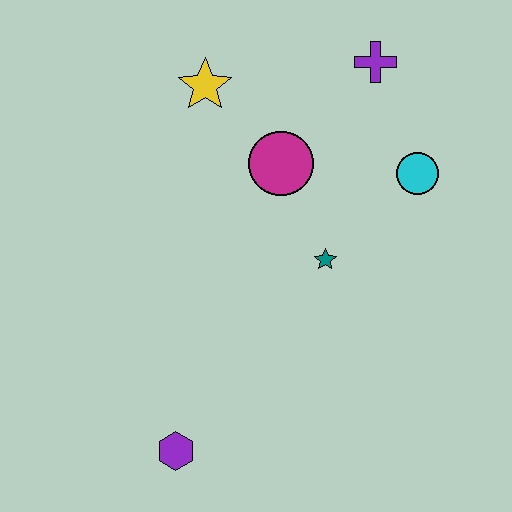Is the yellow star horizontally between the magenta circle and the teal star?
No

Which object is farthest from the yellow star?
The purple hexagon is farthest from the yellow star.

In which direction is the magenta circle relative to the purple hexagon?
The magenta circle is above the purple hexagon.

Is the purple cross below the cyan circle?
No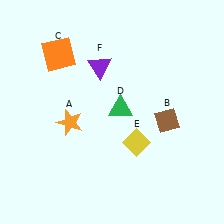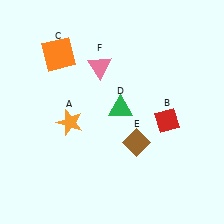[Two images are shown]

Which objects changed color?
B changed from brown to red. E changed from yellow to brown. F changed from purple to pink.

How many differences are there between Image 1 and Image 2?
There are 3 differences between the two images.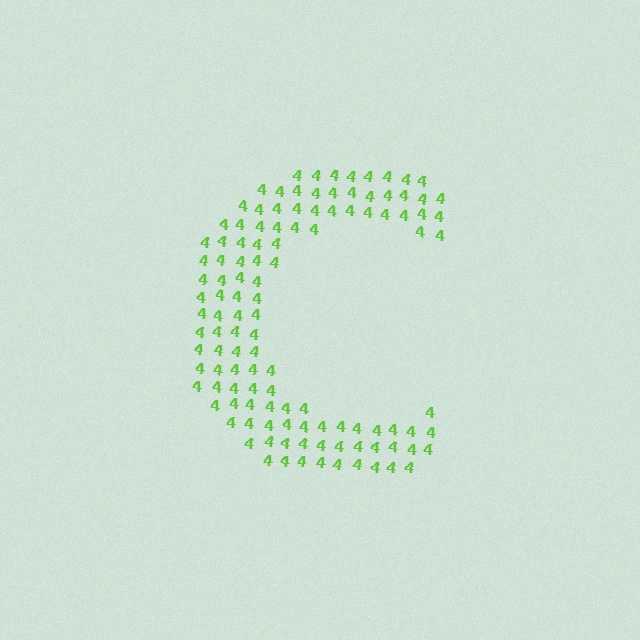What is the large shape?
The large shape is the letter C.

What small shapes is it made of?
It is made of small digit 4's.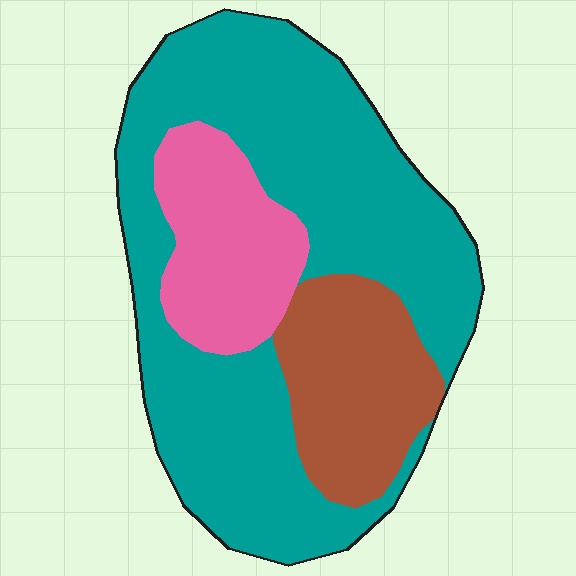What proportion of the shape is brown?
Brown covers roughly 20% of the shape.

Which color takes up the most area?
Teal, at roughly 65%.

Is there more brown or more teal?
Teal.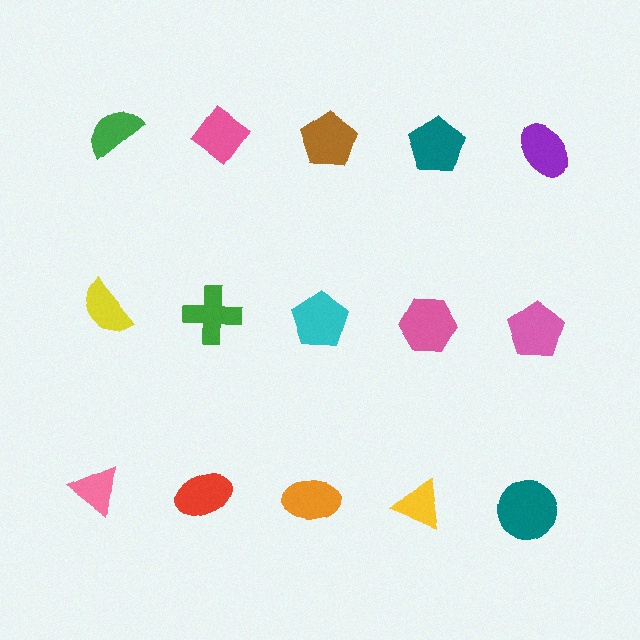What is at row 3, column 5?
A teal circle.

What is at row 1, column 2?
A pink diamond.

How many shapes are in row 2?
5 shapes.